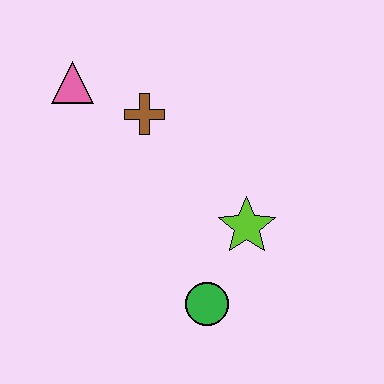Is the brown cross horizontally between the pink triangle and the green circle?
Yes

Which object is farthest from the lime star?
The pink triangle is farthest from the lime star.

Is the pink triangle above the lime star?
Yes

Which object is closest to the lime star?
The green circle is closest to the lime star.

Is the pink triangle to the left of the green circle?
Yes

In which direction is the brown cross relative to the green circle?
The brown cross is above the green circle.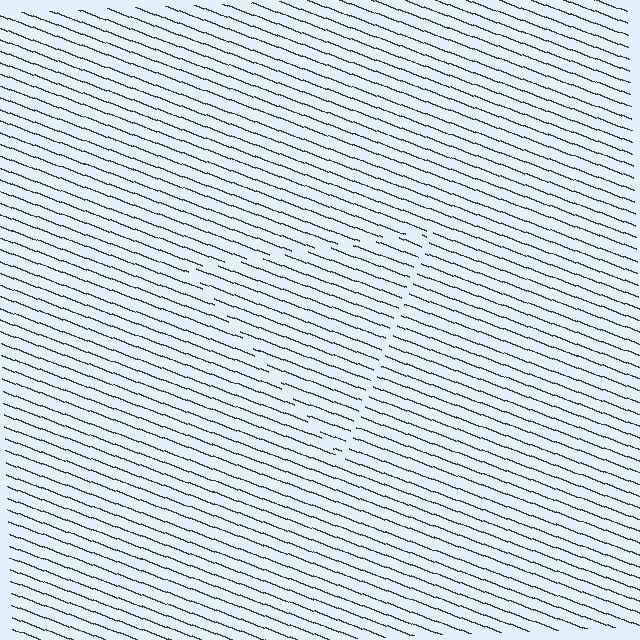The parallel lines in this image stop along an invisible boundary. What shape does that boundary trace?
An illusory triangle. The interior of the shape contains the same grating, shifted by half a period — the contour is defined by the phase discontinuity where line-ends from the inner and outer gratings abut.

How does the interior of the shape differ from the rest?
The interior of the shape contains the same grating, shifted by half a period — the contour is defined by the phase discontinuity where line-ends from the inner and outer gratings abut.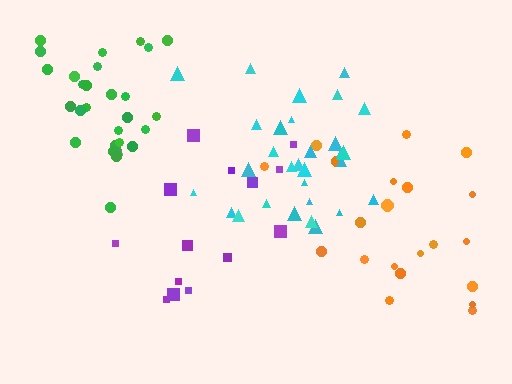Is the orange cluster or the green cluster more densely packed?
Green.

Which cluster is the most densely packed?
Green.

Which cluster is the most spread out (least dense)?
Purple.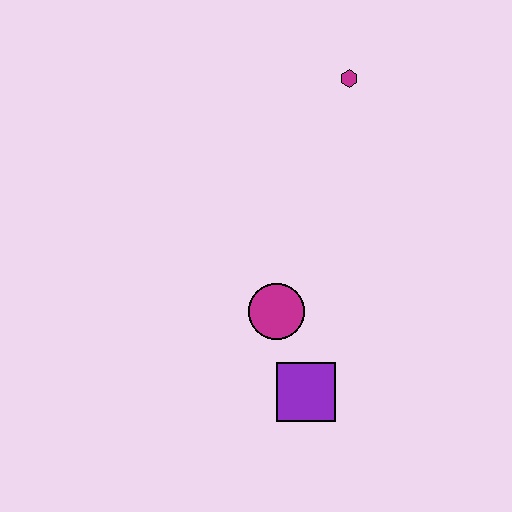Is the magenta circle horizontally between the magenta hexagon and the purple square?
No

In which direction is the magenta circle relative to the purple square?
The magenta circle is above the purple square.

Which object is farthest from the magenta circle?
The magenta hexagon is farthest from the magenta circle.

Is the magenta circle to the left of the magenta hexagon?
Yes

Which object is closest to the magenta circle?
The purple square is closest to the magenta circle.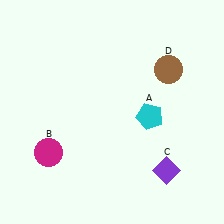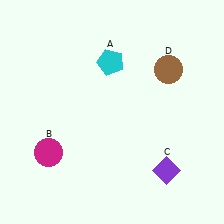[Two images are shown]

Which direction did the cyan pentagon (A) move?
The cyan pentagon (A) moved up.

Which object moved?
The cyan pentagon (A) moved up.